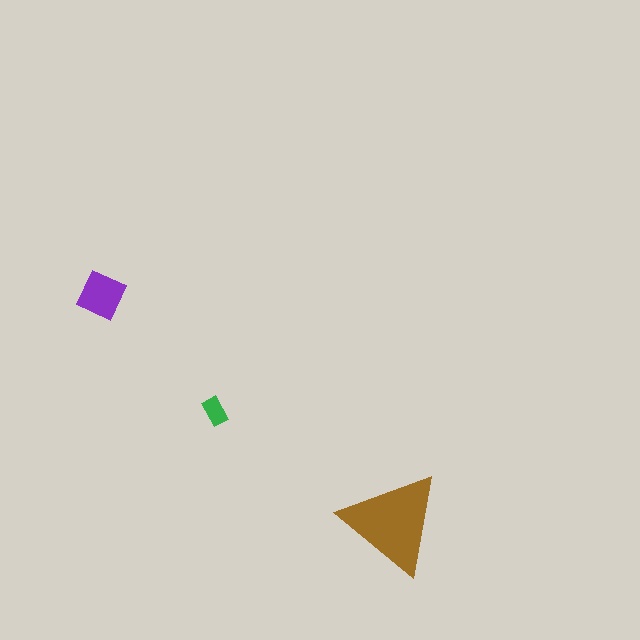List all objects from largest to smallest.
The brown triangle, the purple diamond, the green rectangle.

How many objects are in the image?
There are 3 objects in the image.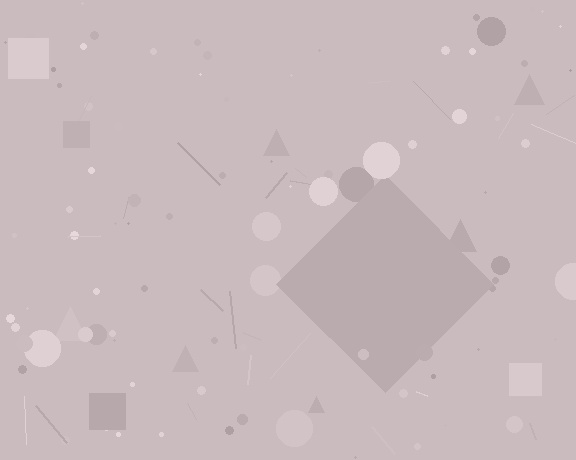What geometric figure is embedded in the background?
A diamond is embedded in the background.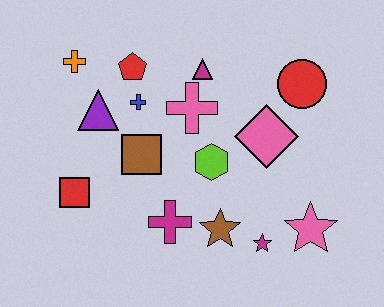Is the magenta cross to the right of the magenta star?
No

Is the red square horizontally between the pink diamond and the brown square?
No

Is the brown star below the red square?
Yes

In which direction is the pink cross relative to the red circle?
The pink cross is to the left of the red circle.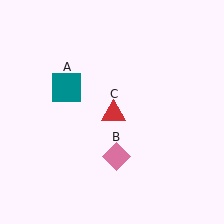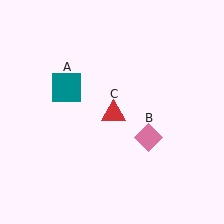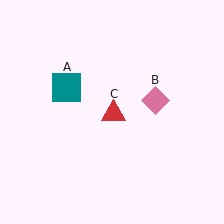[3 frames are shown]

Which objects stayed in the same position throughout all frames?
Teal square (object A) and red triangle (object C) remained stationary.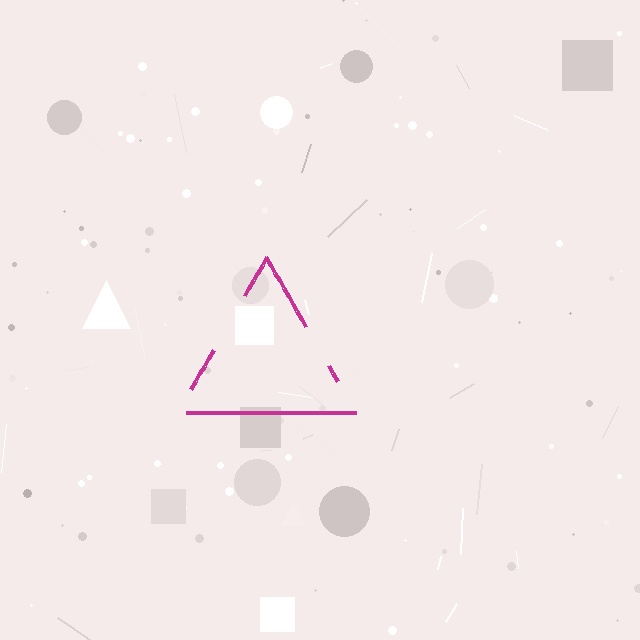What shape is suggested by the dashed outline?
The dashed outline suggests a triangle.